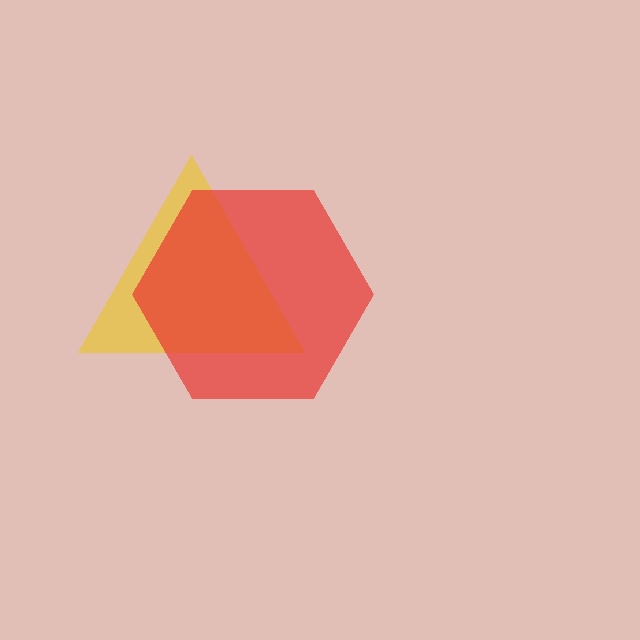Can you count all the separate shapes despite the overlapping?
Yes, there are 2 separate shapes.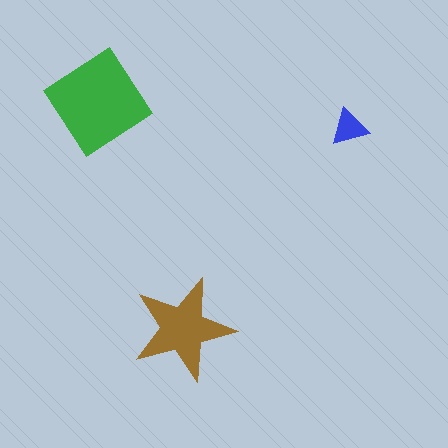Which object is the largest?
The green diamond.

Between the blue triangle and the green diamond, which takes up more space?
The green diamond.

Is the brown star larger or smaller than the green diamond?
Smaller.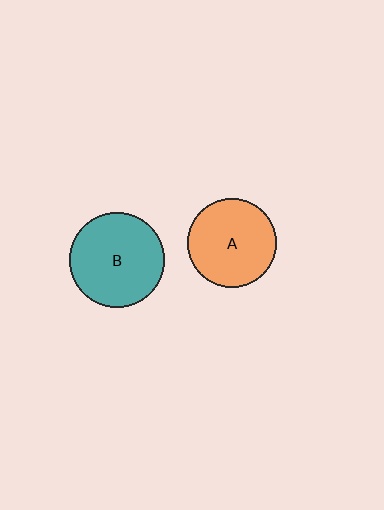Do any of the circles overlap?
No, none of the circles overlap.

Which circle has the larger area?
Circle B (teal).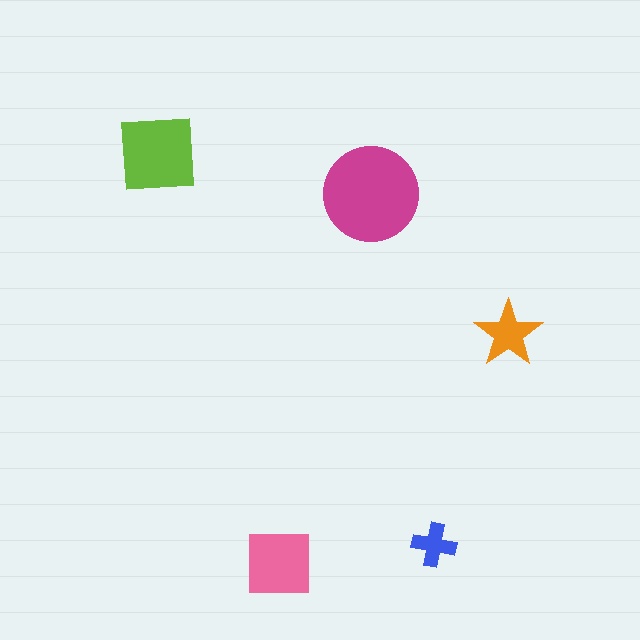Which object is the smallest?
The blue cross.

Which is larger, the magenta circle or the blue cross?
The magenta circle.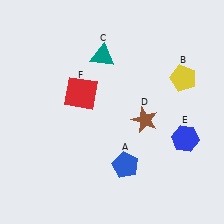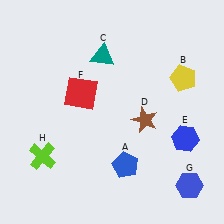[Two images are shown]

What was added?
A blue hexagon (G), a lime cross (H) were added in Image 2.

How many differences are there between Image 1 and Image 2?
There are 2 differences between the two images.